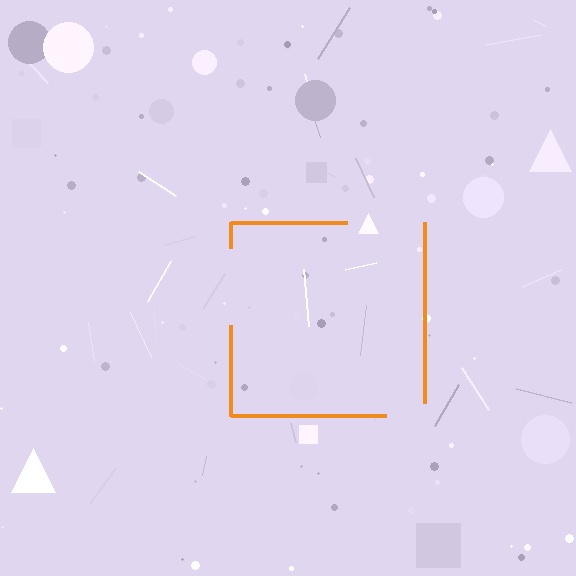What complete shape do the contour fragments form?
The contour fragments form a square.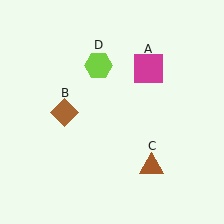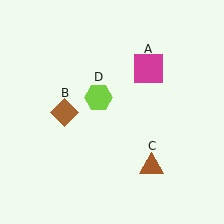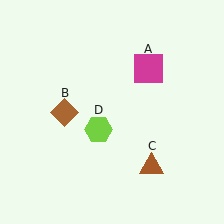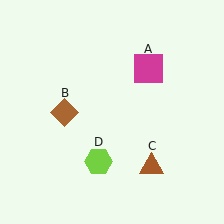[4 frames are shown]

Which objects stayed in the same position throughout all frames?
Magenta square (object A) and brown diamond (object B) and brown triangle (object C) remained stationary.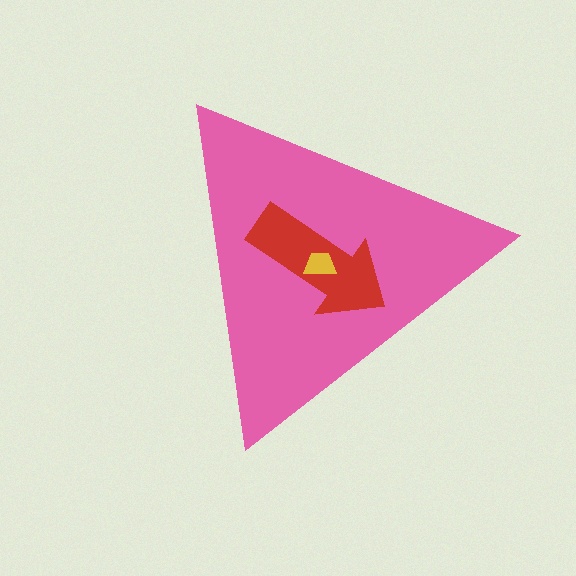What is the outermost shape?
The pink triangle.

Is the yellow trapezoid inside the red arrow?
Yes.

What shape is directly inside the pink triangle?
The red arrow.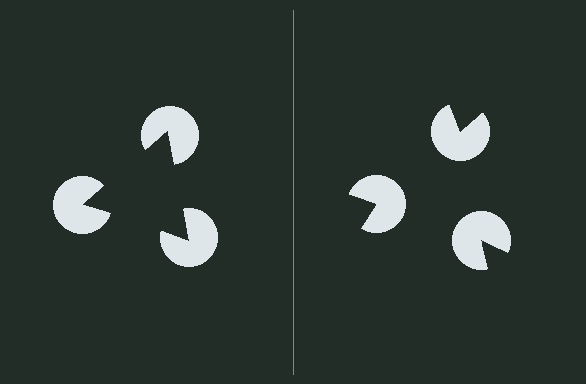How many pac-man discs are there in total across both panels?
6 — 3 on each side.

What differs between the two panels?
The pac-man discs are positioned identically on both sides; only the wedge orientations differ. On the left they align to a triangle; on the right they are misaligned.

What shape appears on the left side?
An illusory triangle.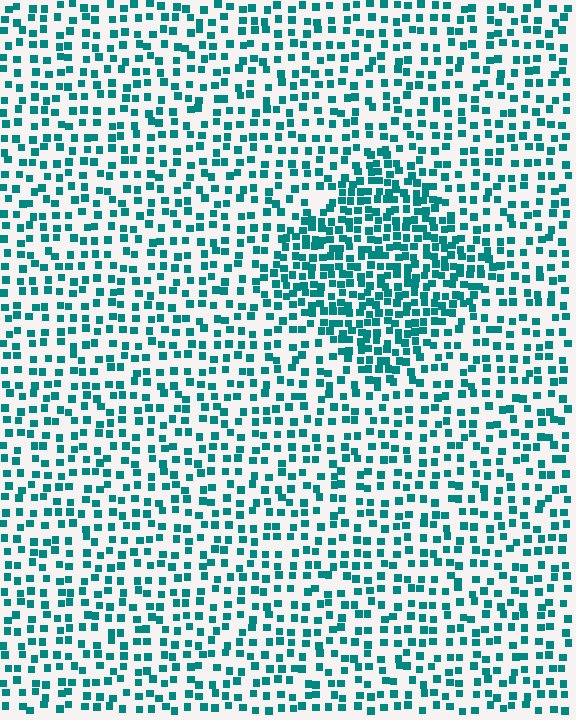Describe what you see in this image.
The image contains small teal elements arranged at two different densities. A diamond-shaped region is visible where the elements are more densely packed than the surrounding area.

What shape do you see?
I see a diamond.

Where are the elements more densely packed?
The elements are more densely packed inside the diamond boundary.